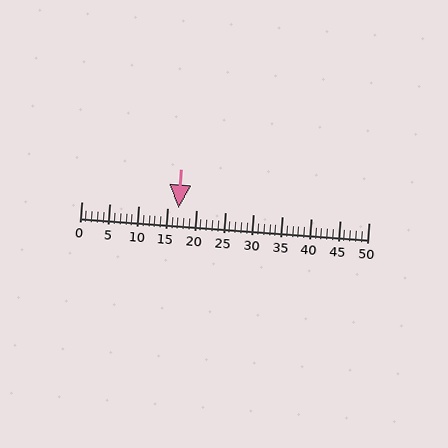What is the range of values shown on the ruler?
The ruler shows values from 0 to 50.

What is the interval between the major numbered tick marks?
The major tick marks are spaced 5 units apart.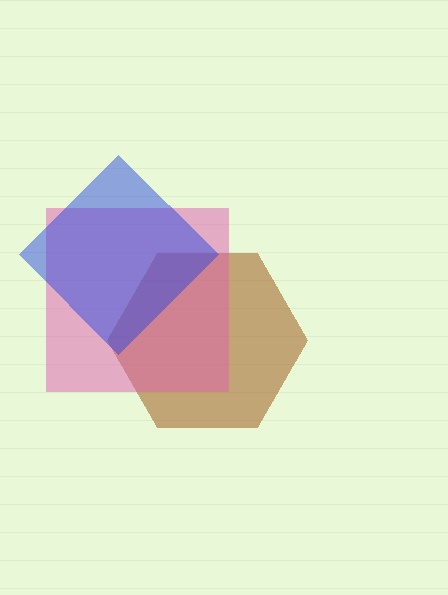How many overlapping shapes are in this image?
There are 3 overlapping shapes in the image.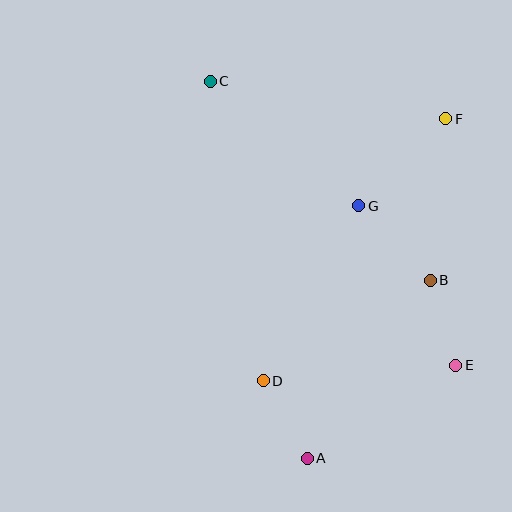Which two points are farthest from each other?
Points A and C are farthest from each other.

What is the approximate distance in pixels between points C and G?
The distance between C and G is approximately 194 pixels.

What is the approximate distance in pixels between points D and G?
The distance between D and G is approximately 199 pixels.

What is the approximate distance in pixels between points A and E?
The distance between A and E is approximately 175 pixels.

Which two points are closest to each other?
Points B and E are closest to each other.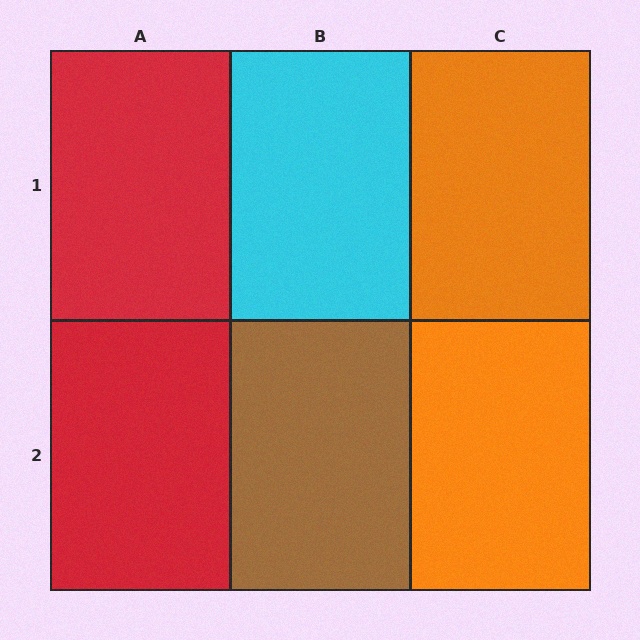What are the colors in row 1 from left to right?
Red, cyan, orange.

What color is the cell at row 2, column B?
Brown.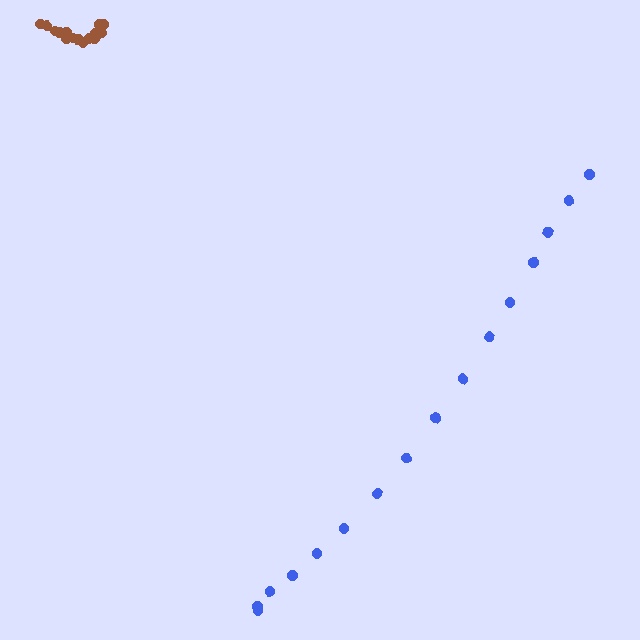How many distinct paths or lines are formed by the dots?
There are 2 distinct paths.